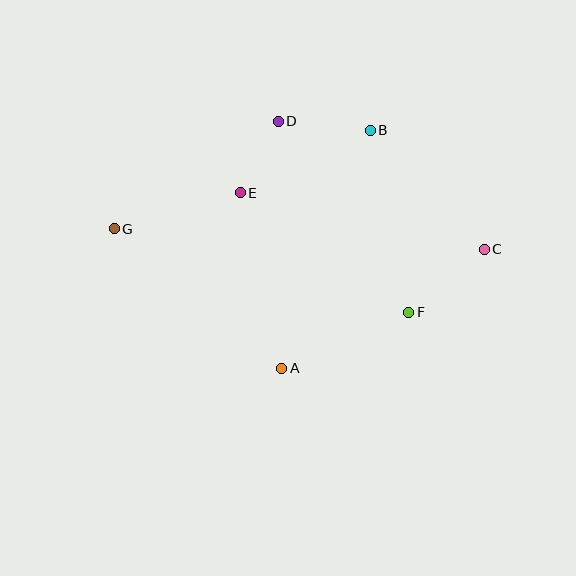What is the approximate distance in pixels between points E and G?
The distance between E and G is approximately 131 pixels.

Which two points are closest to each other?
Points D and E are closest to each other.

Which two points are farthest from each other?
Points C and G are farthest from each other.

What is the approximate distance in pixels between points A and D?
The distance between A and D is approximately 247 pixels.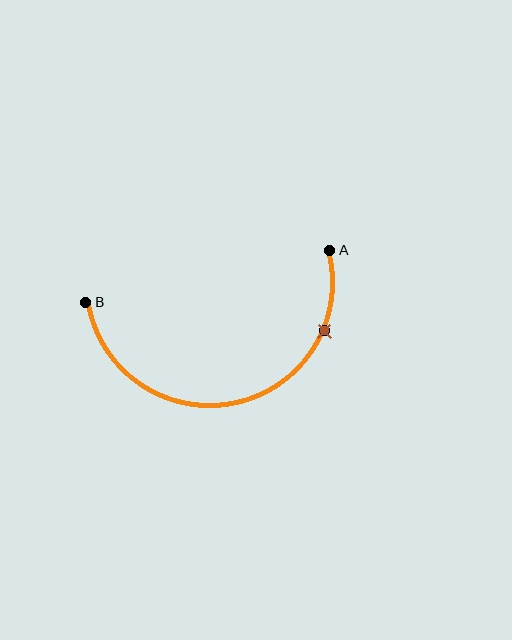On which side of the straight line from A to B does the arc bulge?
The arc bulges below the straight line connecting A and B.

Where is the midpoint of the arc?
The arc midpoint is the point on the curve farthest from the straight line joining A and B. It sits below that line.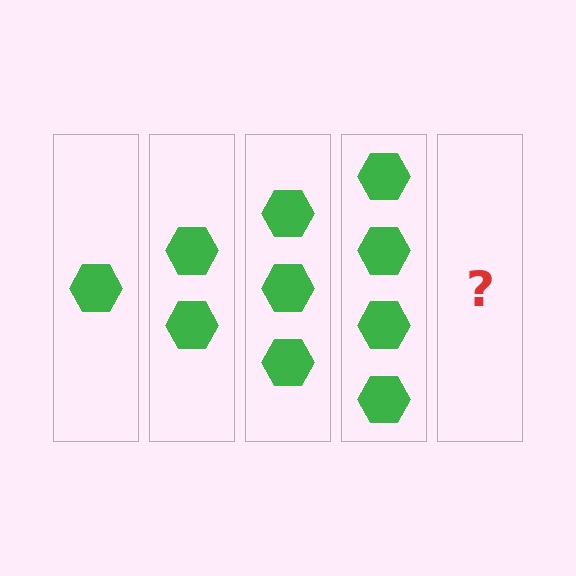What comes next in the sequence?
The next element should be 5 hexagons.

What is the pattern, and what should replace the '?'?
The pattern is that each step adds one more hexagon. The '?' should be 5 hexagons.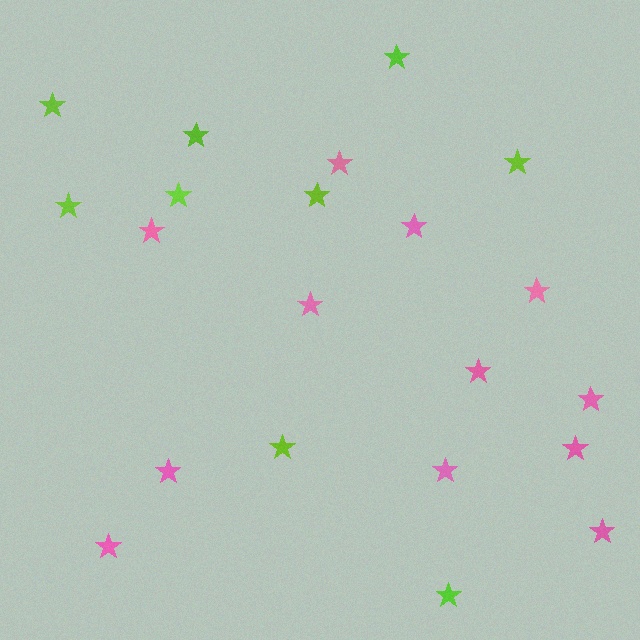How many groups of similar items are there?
There are 2 groups: one group of lime stars (9) and one group of pink stars (12).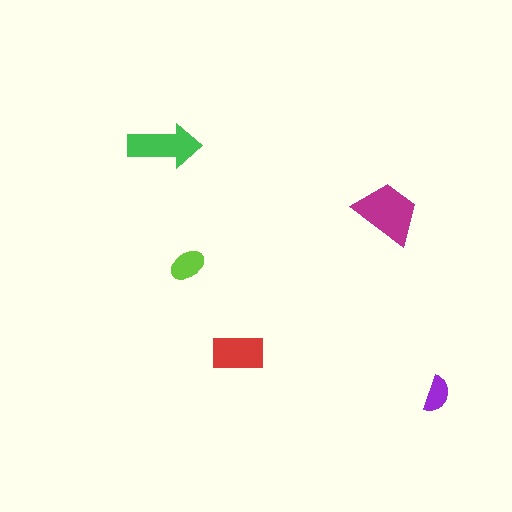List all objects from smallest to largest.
The purple semicircle, the lime ellipse, the red rectangle, the green arrow, the magenta trapezoid.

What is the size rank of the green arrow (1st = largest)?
2nd.